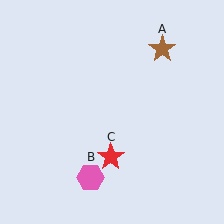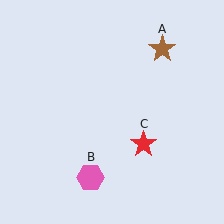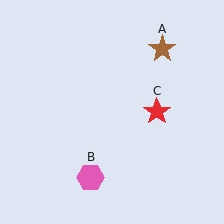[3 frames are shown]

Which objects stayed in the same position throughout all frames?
Brown star (object A) and pink hexagon (object B) remained stationary.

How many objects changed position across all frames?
1 object changed position: red star (object C).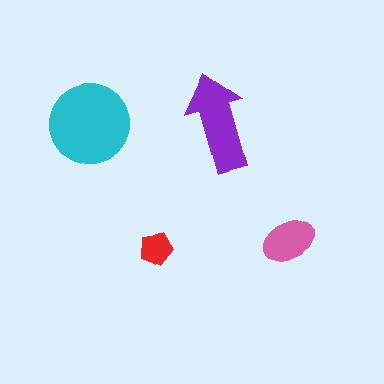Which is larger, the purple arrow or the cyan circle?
The cyan circle.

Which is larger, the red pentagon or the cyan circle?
The cyan circle.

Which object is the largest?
The cyan circle.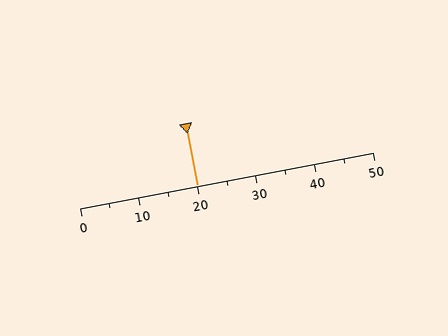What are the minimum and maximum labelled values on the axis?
The axis runs from 0 to 50.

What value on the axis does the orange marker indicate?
The marker indicates approximately 20.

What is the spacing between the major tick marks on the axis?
The major ticks are spaced 10 apart.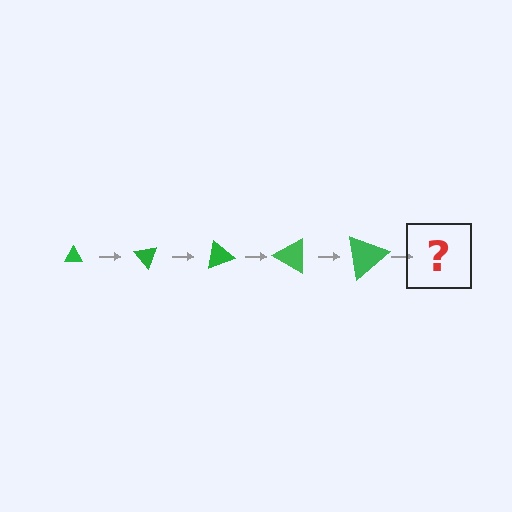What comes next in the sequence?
The next element should be a triangle, larger than the previous one and rotated 250 degrees from the start.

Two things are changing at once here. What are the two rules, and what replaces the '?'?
The two rules are that the triangle grows larger each step and it rotates 50 degrees each step. The '?' should be a triangle, larger than the previous one and rotated 250 degrees from the start.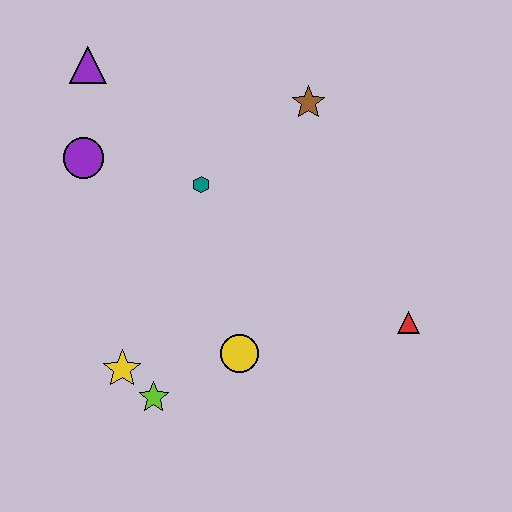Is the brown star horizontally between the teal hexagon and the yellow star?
No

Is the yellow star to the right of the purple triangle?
Yes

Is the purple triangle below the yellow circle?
No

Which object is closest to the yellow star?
The lime star is closest to the yellow star.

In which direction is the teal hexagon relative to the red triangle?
The teal hexagon is to the left of the red triangle.